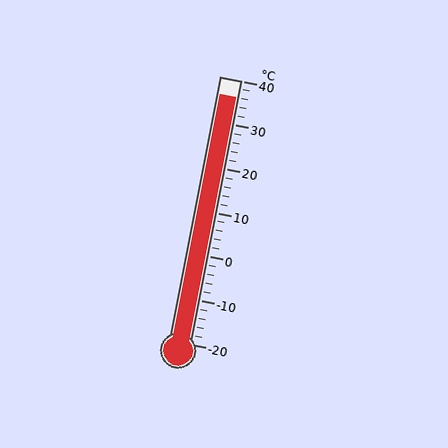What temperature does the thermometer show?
The thermometer shows approximately 36°C.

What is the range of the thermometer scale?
The thermometer scale ranges from -20°C to 40°C.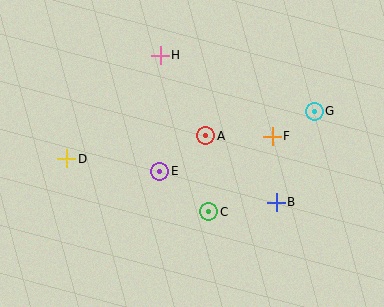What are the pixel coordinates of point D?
Point D is at (67, 159).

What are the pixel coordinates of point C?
Point C is at (209, 212).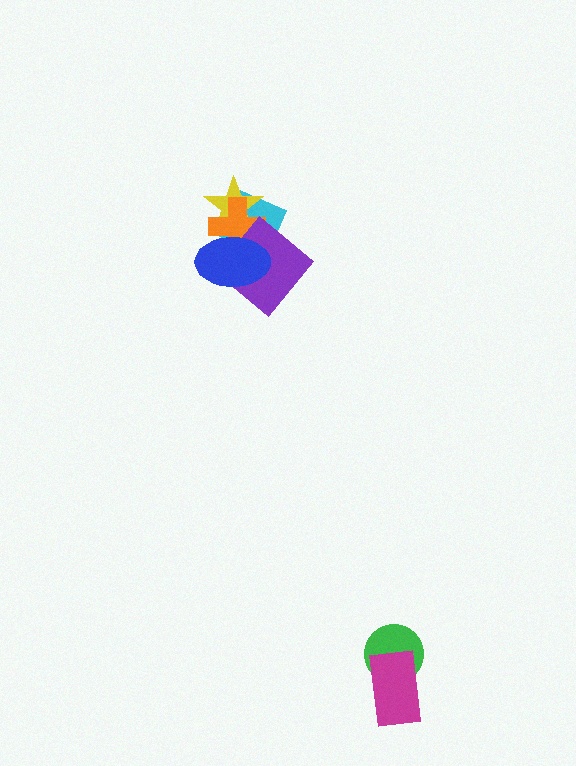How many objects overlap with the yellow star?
4 objects overlap with the yellow star.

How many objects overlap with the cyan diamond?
4 objects overlap with the cyan diamond.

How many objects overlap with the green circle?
1 object overlaps with the green circle.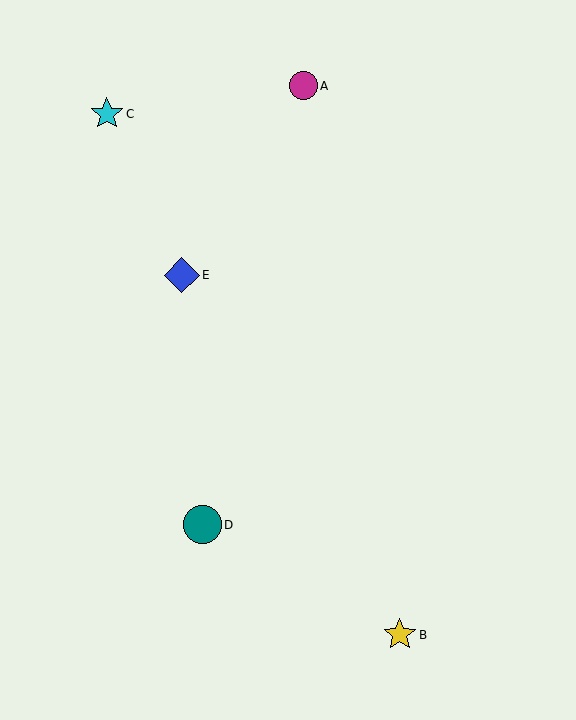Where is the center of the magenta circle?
The center of the magenta circle is at (303, 86).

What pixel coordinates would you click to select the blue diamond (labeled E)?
Click at (182, 275) to select the blue diamond E.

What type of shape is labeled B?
Shape B is a yellow star.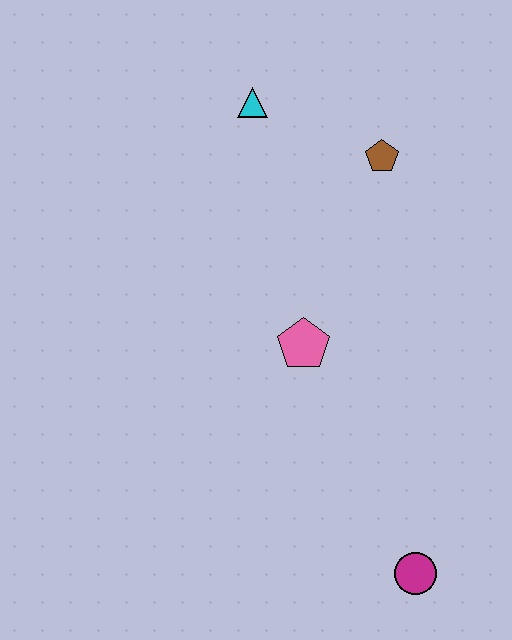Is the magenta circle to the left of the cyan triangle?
No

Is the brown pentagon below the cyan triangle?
Yes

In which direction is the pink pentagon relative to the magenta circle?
The pink pentagon is above the magenta circle.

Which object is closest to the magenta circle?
The pink pentagon is closest to the magenta circle.